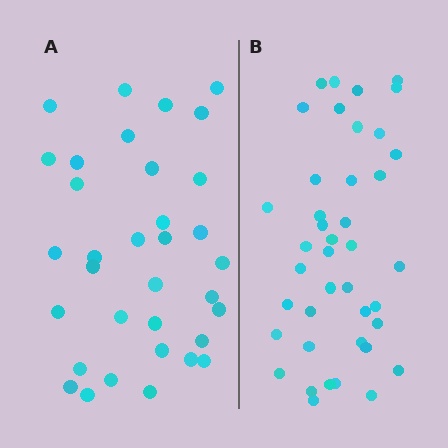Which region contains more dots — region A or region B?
Region B (the right region) has more dots.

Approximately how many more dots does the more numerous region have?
Region B has roughly 8 or so more dots than region A.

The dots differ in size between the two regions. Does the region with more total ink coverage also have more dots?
No. Region A has more total ink coverage because its dots are larger, but region B actually contains more individual dots. Total area can be misleading — the number of items is what matters here.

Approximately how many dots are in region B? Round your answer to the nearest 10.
About 40 dots. (The exact count is 41, which rounds to 40.)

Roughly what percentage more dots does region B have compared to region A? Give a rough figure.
About 20% more.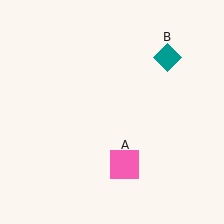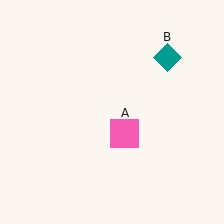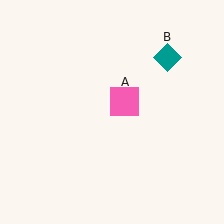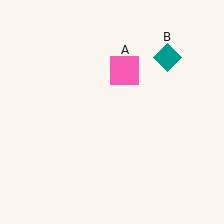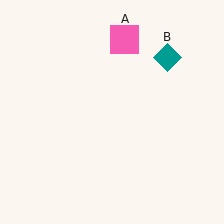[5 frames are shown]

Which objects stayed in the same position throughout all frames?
Teal diamond (object B) remained stationary.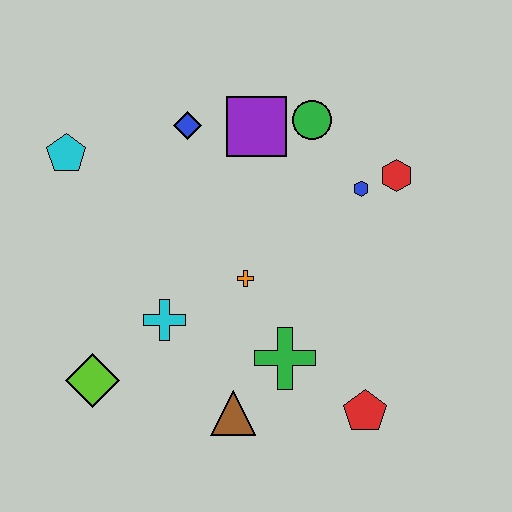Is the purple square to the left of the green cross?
Yes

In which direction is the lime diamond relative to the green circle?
The lime diamond is below the green circle.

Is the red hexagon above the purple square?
No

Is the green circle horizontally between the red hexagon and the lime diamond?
Yes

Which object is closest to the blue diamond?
The purple square is closest to the blue diamond.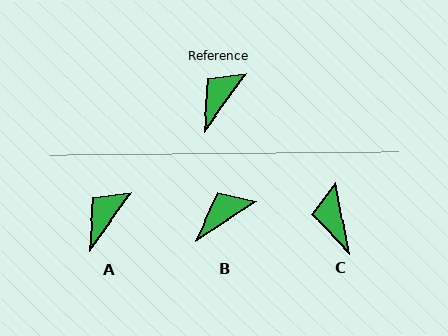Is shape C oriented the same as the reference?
No, it is off by about 46 degrees.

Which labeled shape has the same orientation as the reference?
A.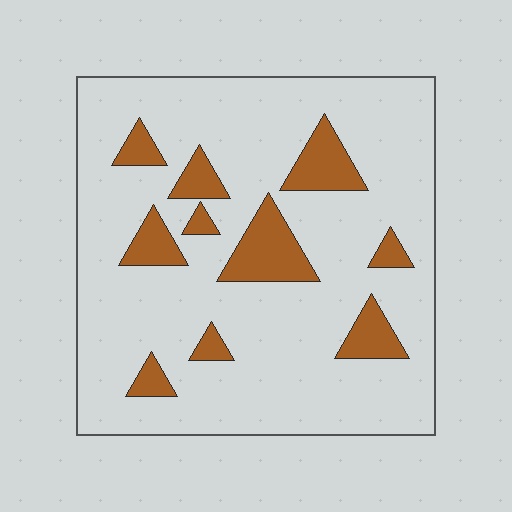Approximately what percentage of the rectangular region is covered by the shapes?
Approximately 15%.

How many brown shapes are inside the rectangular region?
10.